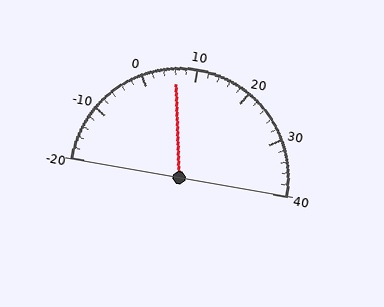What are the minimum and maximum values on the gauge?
The gauge ranges from -20 to 40.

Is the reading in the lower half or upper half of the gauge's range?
The reading is in the lower half of the range (-20 to 40).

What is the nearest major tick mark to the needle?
The nearest major tick mark is 10.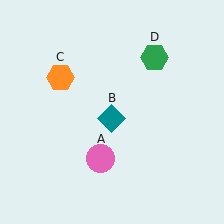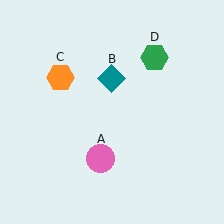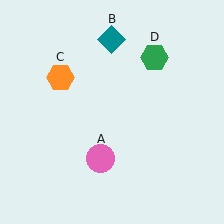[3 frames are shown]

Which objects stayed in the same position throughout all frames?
Pink circle (object A) and orange hexagon (object C) and green hexagon (object D) remained stationary.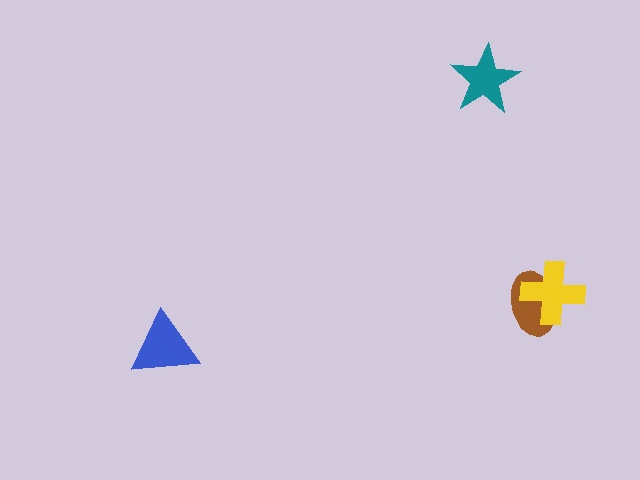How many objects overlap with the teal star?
0 objects overlap with the teal star.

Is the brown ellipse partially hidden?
Yes, it is partially covered by another shape.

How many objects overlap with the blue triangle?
0 objects overlap with the blue triangle.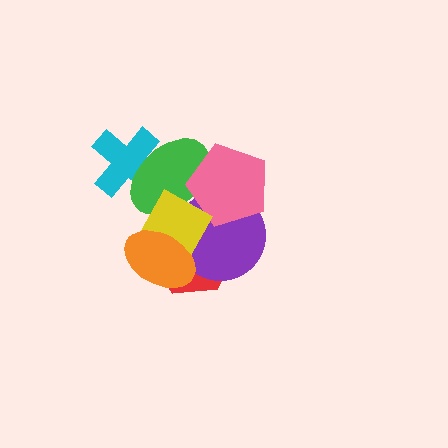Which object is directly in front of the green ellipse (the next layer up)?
The red hexagon is directly in front of the green ellipse.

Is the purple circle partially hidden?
Yes, it is partially covered by another shape.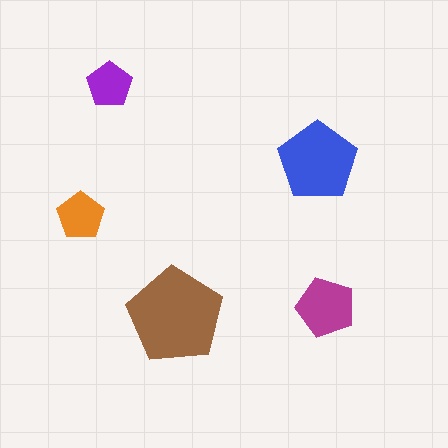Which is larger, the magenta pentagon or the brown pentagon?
The brown one.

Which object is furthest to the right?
The magenta pentagon is rightmost.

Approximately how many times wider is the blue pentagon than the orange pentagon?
About 1.5 times wider.